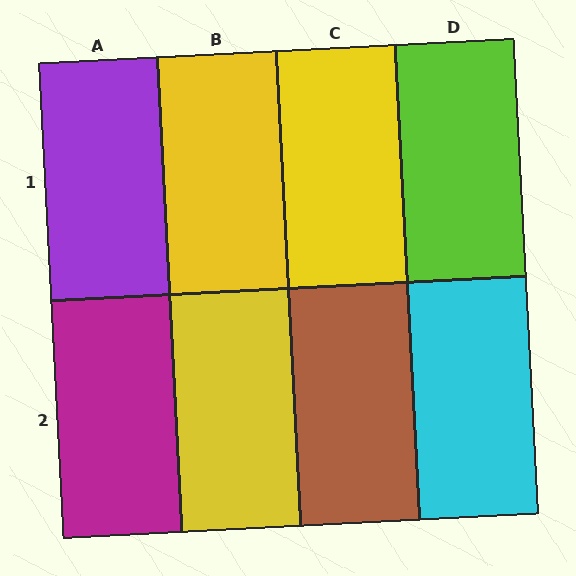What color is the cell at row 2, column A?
Magenta.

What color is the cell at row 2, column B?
Yellow.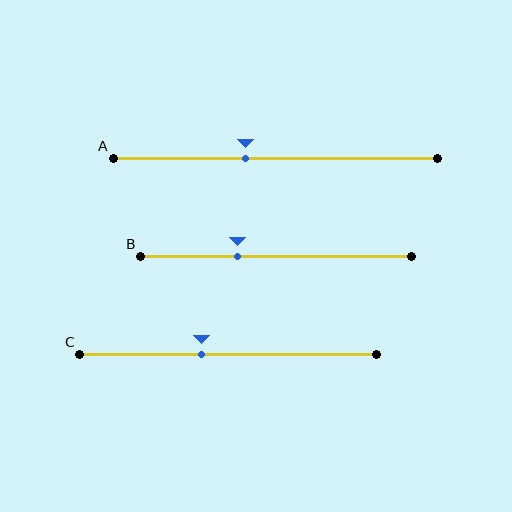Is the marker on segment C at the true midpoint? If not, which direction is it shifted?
No, the marker on segment C is shifted to the left by about 9% of the segment length.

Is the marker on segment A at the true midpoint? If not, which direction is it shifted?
No, the marker on segment A is shifted to the left by about 9% of the segment length.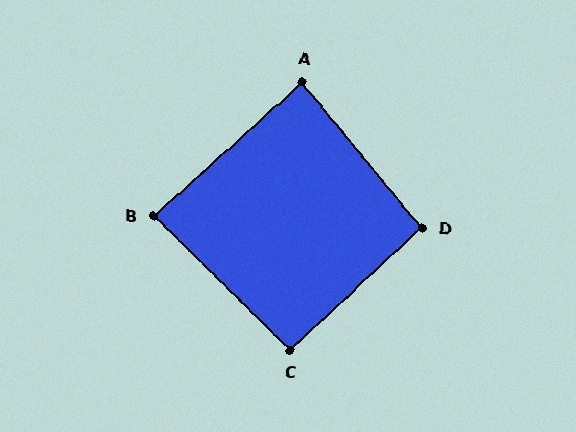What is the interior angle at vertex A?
Approximately 87 degrees (approximately right).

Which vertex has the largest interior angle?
D, at approximately 93 degrees.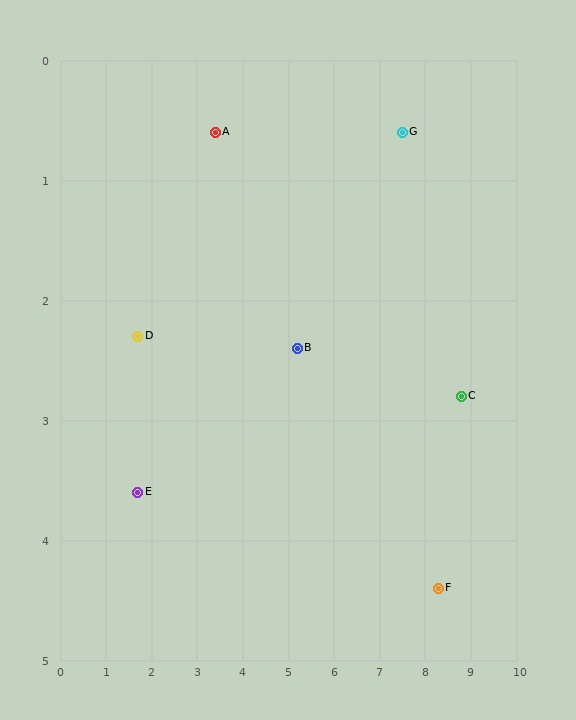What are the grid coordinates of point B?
Point B is at approximately (5.2, 2.4).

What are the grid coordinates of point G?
Point G is at approximately (7.5, 0.6).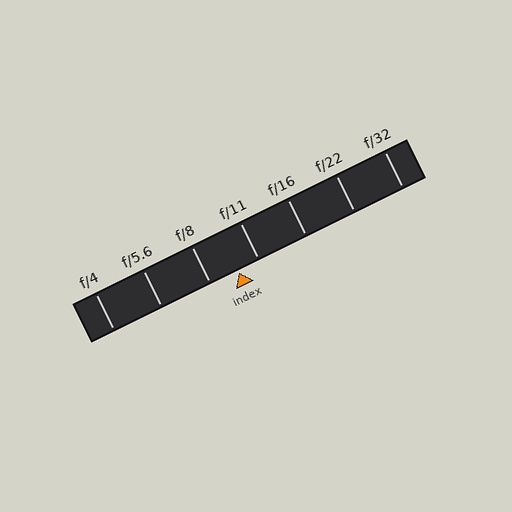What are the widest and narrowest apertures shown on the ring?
The widest aperture shown is f/4 and the narrowest is f/32.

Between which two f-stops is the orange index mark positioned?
The index mark is between f/8 and f/11.